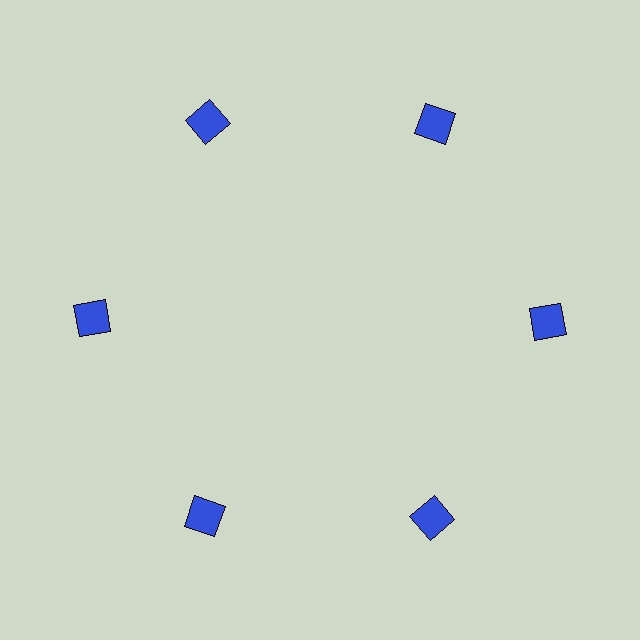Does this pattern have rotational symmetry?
Yes, this pattern has 6-fold rotational symmetry. It looks the same after rotating 60 degrees around the center.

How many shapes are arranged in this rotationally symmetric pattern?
There are 6 shapes, arranged in 6 groups of 1.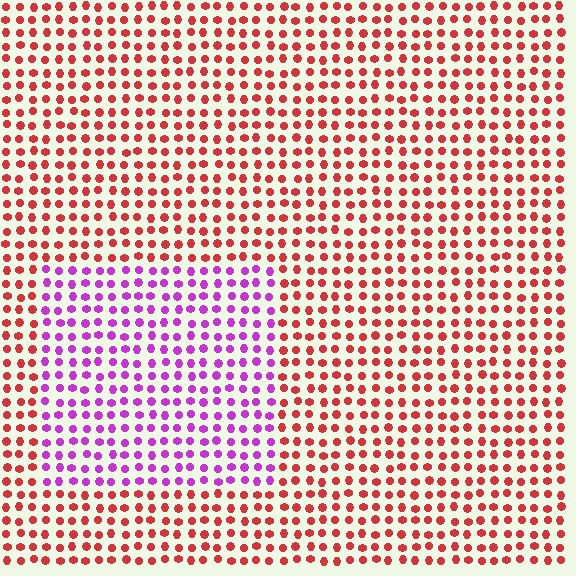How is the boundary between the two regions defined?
The boundary is defined purely by a slight shift in hue (about 61 degrees). Spacing, size, and orientation are identical on both sides.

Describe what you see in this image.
The image is filled with small red elements in a uniform arrangement. A rectangle-shaped region is visible where the elements are tinted to a slightly different hue, forming a subtle color boundary.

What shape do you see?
I see a rectangle.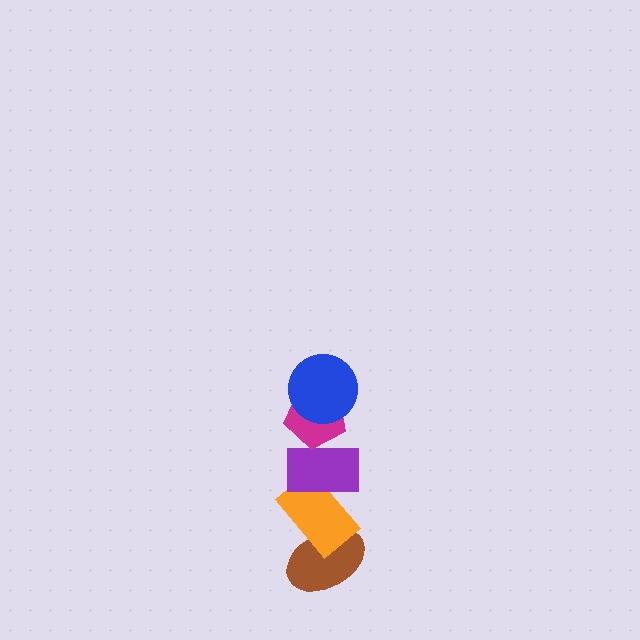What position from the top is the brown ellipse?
The brown ellipse is 5th from the top.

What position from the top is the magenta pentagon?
The magenta pentagon is 2nd from the top.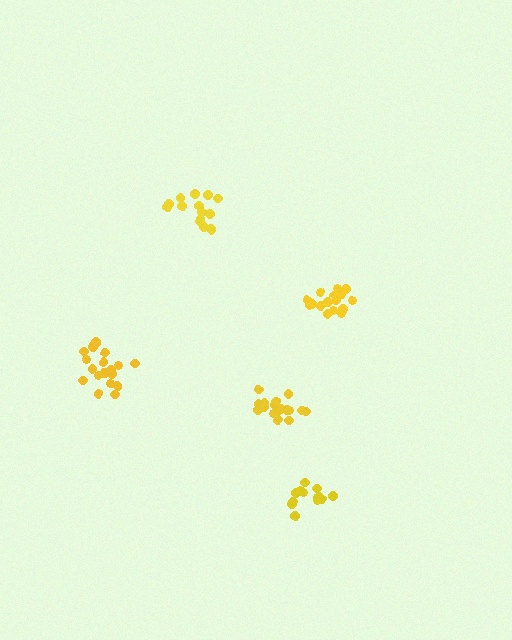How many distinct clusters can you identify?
There are 5 distinct clusters.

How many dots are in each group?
Group 1: 17 dots, Group 2: 15 dots, Group 3: 14 dots, Group 4: 17 dots, Group 5: 19 dots (82 total).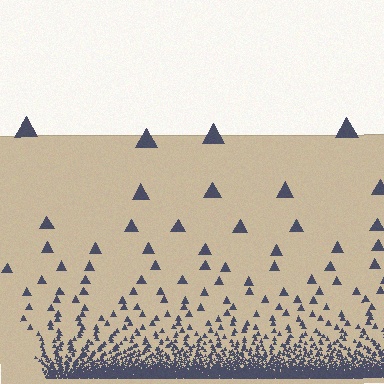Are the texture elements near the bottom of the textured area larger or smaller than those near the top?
Smaller. The gradient is inverted — elements near the bottom are smaller and denser.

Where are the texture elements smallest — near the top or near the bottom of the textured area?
Near the bottom.